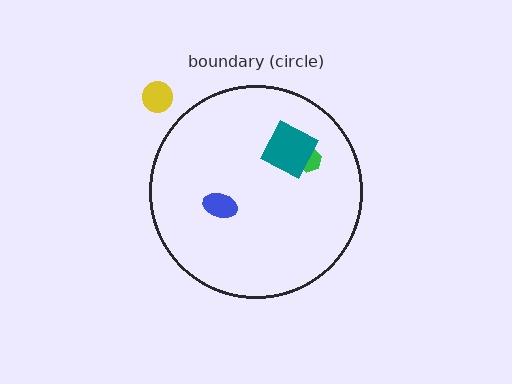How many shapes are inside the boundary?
3 inside, 1 outside.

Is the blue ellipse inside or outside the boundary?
Inside.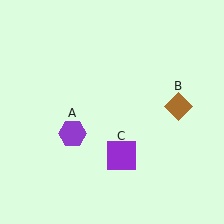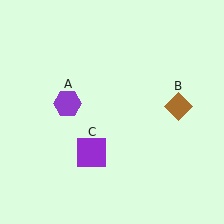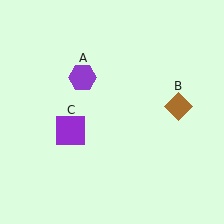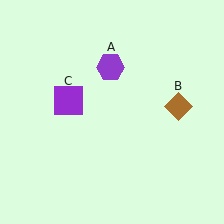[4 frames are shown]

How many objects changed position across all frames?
2 objects changed position: purple hexagon (object A), purple square (object C).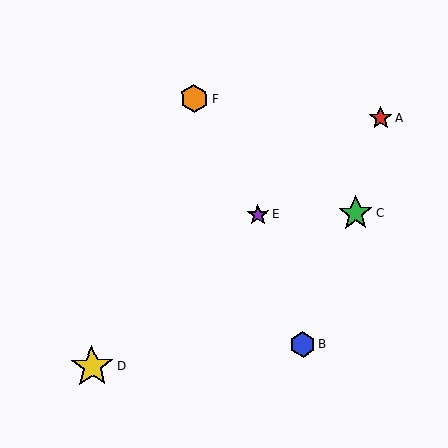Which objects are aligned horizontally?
Objects C, E are aligned horizontally.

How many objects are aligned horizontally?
2 objects (C, E) are aligned horizontally.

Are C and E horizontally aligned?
Yes, both are at y≈214.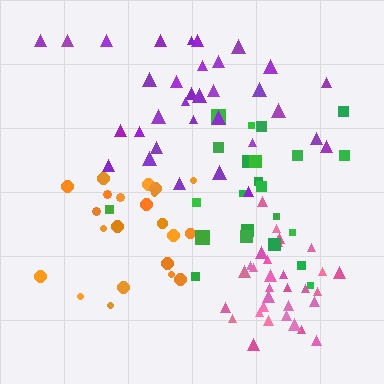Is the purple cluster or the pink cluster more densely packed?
Pink.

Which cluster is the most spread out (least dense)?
Purple.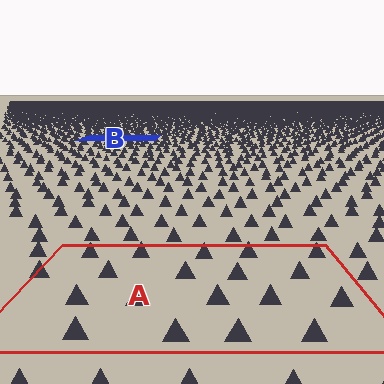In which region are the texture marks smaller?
The texture marks are smaller in region B, because it is farther away.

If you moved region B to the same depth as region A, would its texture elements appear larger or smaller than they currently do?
They would appear larger. At a closer depth, the same texture elements are projected at a bigger on-screen size.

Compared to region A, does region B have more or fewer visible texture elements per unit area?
Region B has more texture elements per unit area — they are packed more densely because it is farther away.